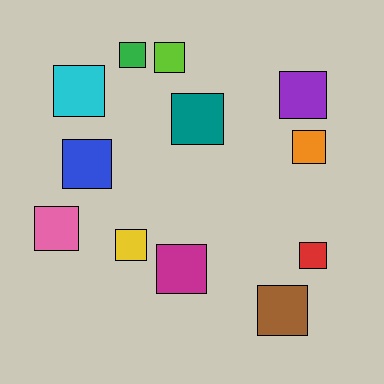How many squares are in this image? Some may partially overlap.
There are 12 squares.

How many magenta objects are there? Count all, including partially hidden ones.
There is 1 magenta object.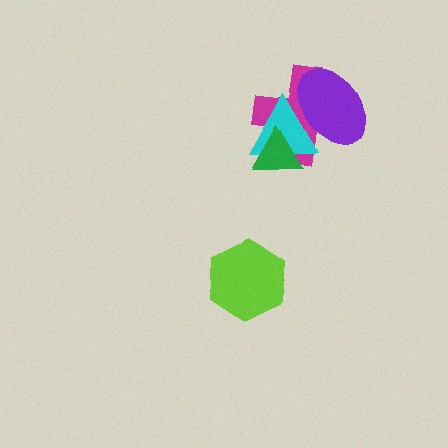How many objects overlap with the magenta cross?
3 objects overlap with the magenta cross.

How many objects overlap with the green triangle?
2 objects overlap with the green triangle.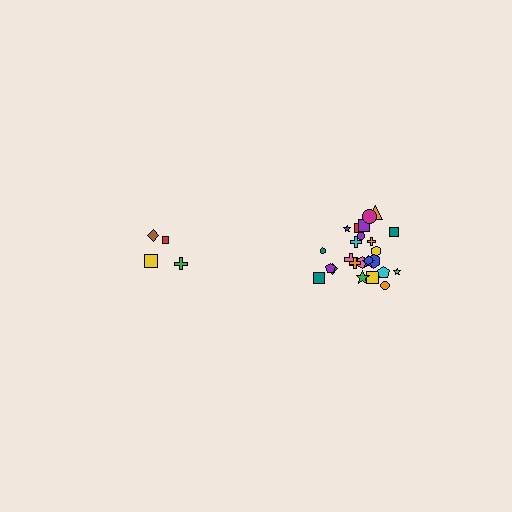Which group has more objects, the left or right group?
The right group.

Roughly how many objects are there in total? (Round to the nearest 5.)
Roughly 30 objects in total.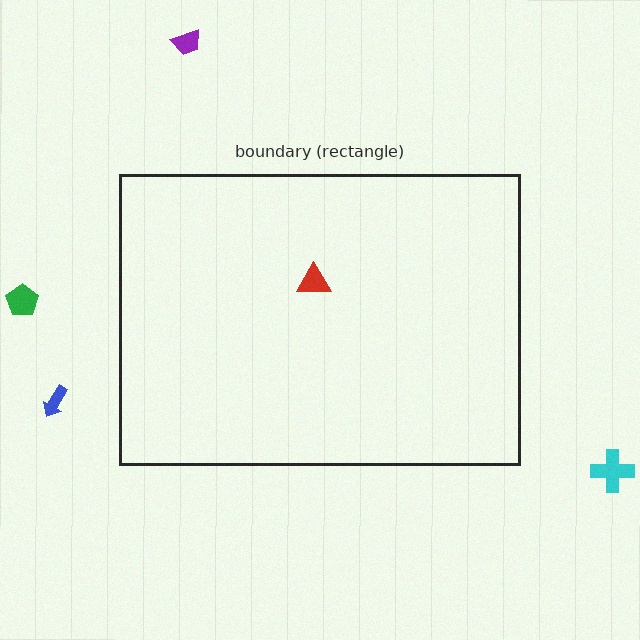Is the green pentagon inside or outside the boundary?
Outside.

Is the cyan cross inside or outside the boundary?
Outside.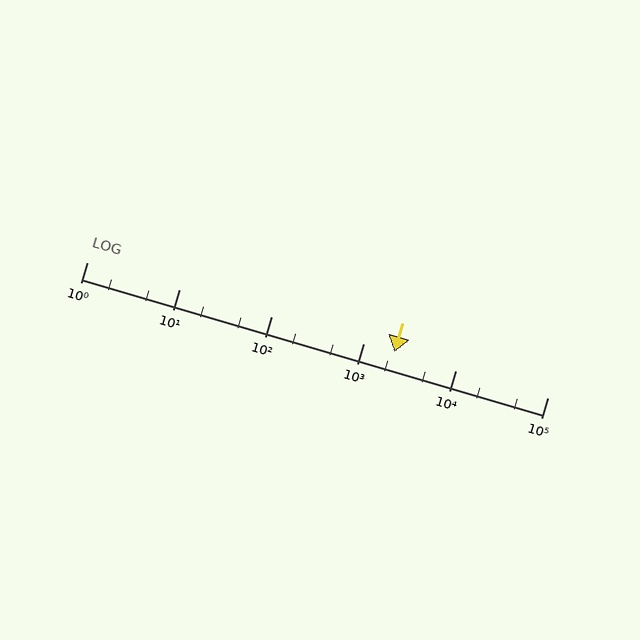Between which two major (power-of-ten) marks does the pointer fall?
The pointer is between 1000 and 10000.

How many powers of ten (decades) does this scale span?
The scale spans 5 decades, from 1 to 100000.